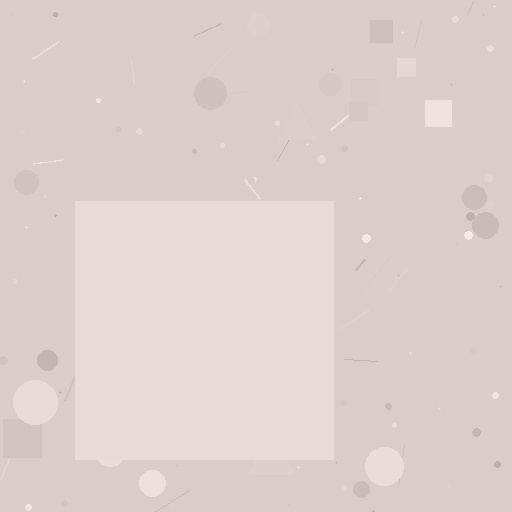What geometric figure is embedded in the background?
A square is embedded in the background.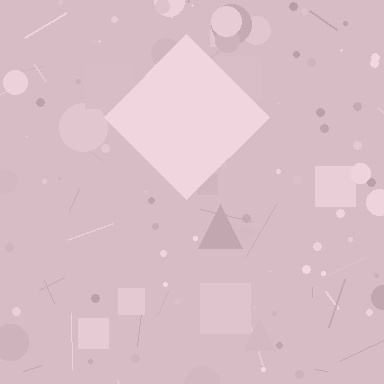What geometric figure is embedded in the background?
A diamond is embedded in the background.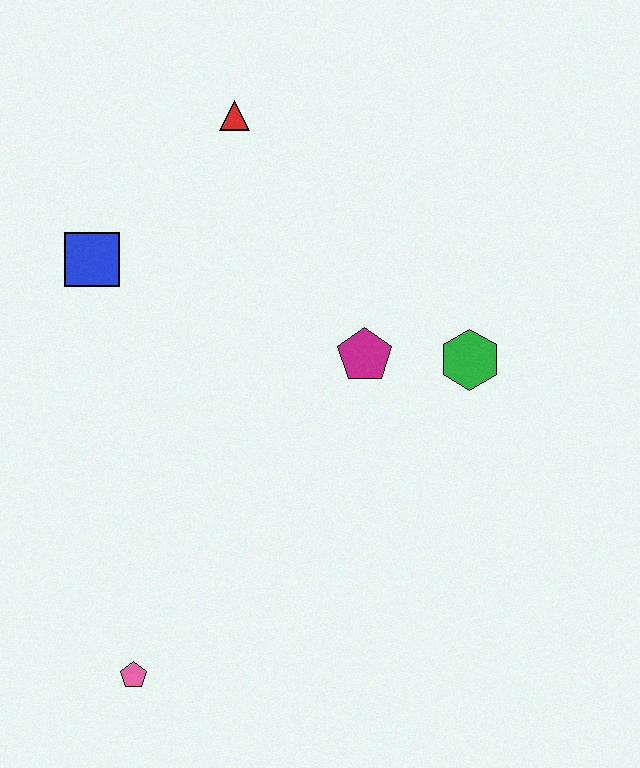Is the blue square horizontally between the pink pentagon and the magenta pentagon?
No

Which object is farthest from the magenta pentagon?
The pink pentagon is farthest from the magenta pentagon.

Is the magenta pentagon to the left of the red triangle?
No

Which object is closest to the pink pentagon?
The magenta pentagon is closest to the pink pentagon.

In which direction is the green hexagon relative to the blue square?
The green hexagon is to the right of the blue square.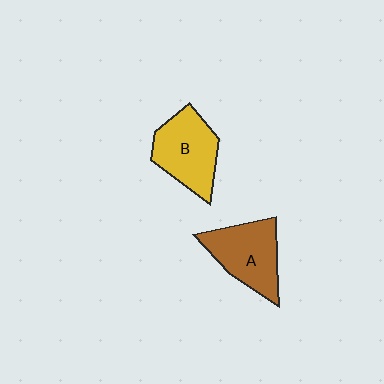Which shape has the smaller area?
Shape A (brown).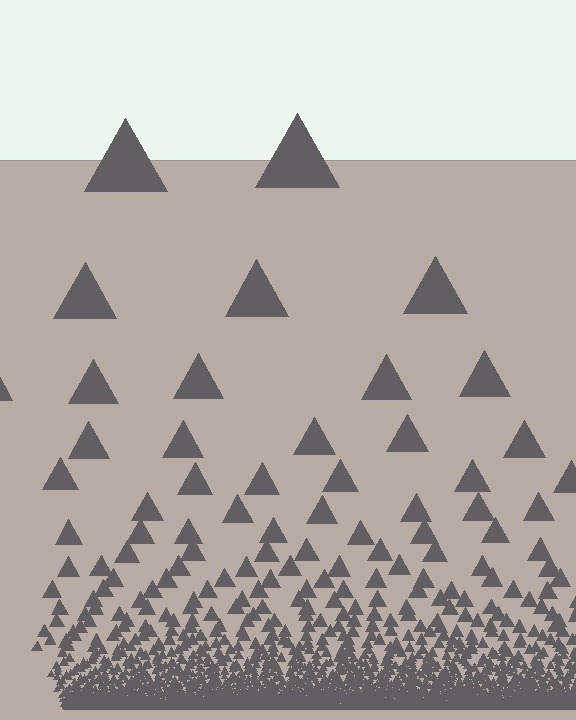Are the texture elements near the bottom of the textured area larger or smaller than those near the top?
Smaller. The gradient is inverted — elements near the bottom are smaller and denser.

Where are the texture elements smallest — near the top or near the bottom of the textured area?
Near the bottom.